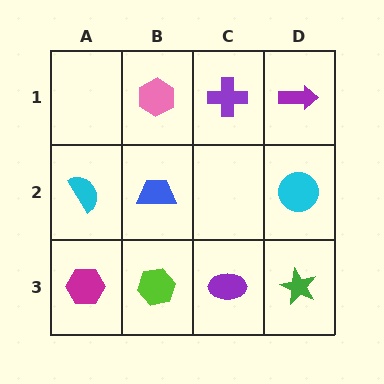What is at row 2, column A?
A cyan semicircle.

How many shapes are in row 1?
3 shapes.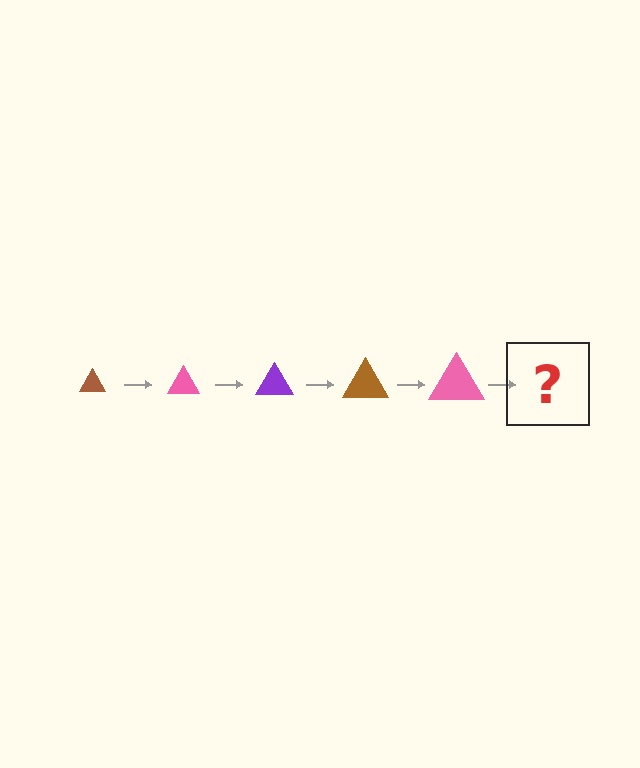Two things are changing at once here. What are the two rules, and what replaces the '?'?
The two rules are that the triangle grows larger each step and the color cycles through brown, pink, and purple. The '?' should be a purple triangle, larger than the previous one.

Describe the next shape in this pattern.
It should be a purple triangle, larger than the previous one.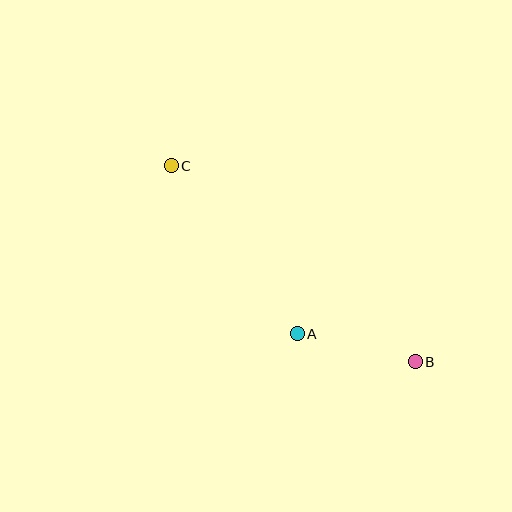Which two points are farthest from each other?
Points B and C are farthest from each other.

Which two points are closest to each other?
Points A and B are closest to each other.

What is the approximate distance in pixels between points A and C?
The distance between A and C is approximately 210 pixels.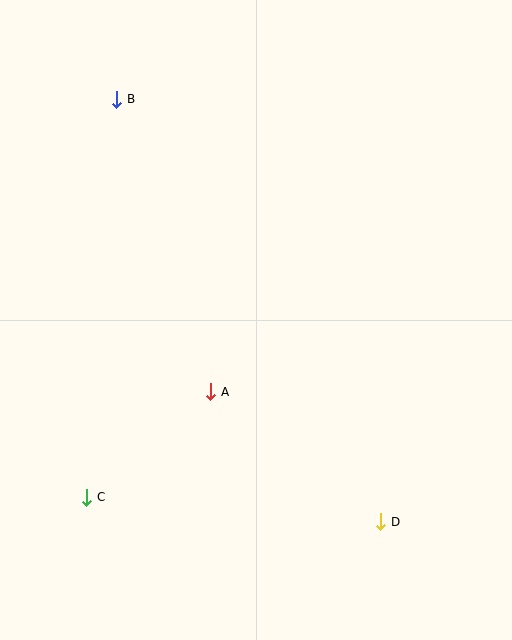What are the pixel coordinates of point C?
Point C is at (87, 497).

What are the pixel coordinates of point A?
Point A is at (211, 392).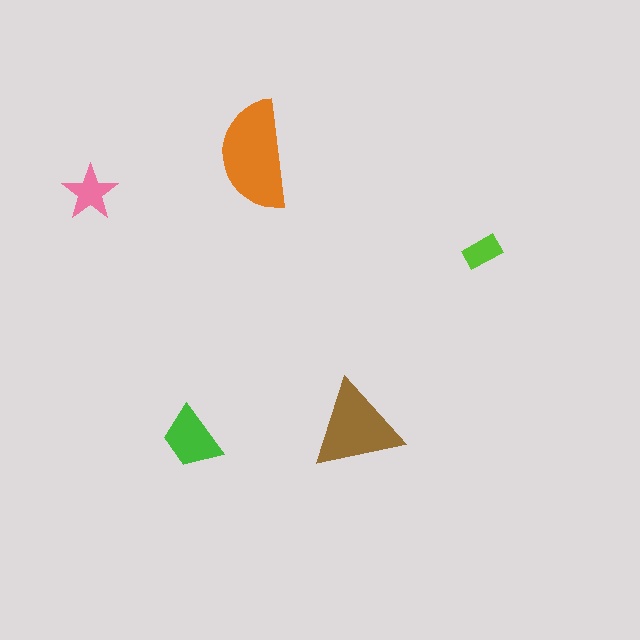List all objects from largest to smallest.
The orange semicircle, the brown triangle, the green trapezoid, the pink star, the lime rectangle.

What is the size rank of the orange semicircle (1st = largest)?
1st.